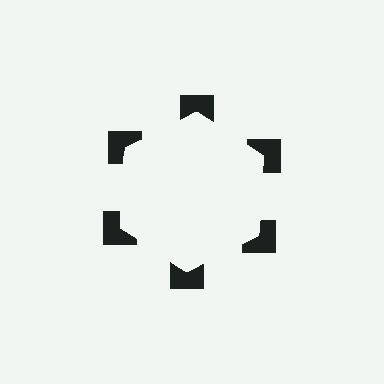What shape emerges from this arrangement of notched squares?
An illusory hexagon — its edges are inferred from the aligned wedge cuts in the notched squares, not physically drawn.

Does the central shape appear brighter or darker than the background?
It typically appears slightly brighter than the background, even though no actual brightness change is drawn.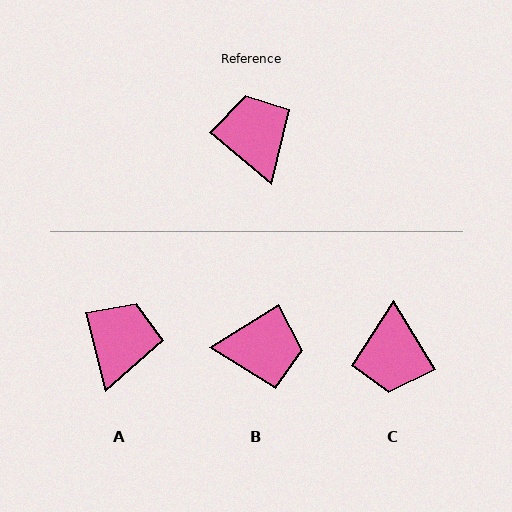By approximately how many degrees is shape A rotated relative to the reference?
Approximately 36 degrees clockwise.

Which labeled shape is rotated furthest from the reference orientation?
C, about 161 degrees away.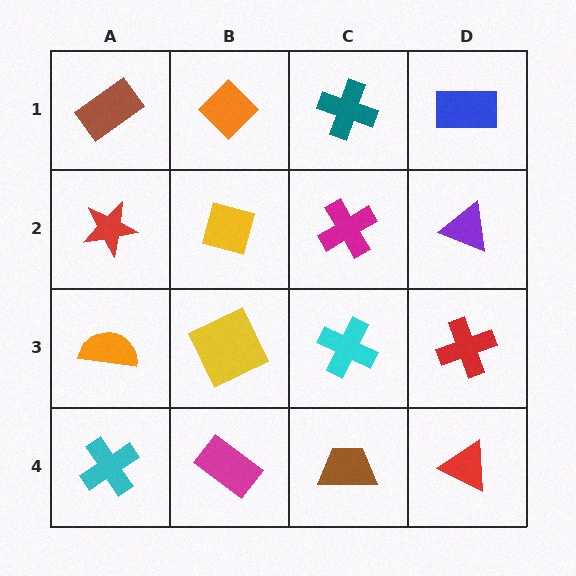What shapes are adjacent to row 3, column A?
A red star (row 2, column A), a cyan cross (row 4, column A), a yellow square (row 3, column B).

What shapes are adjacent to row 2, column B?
An orange diamond (row 1, column B), a yellow square (row 3, column B), a red star (row 2, column A), a magenta cross (row 2, column C).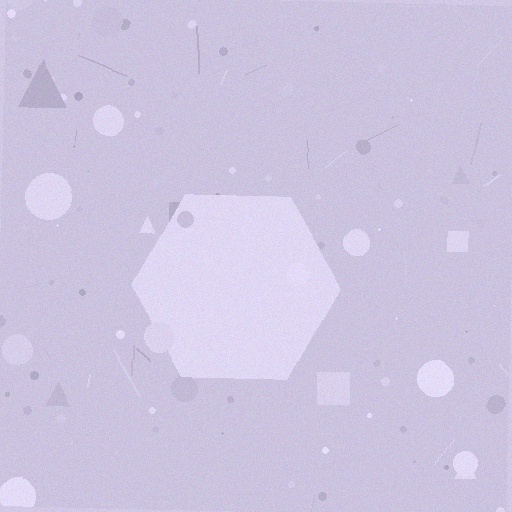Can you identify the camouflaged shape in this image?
The camouflaged shape is a hexagon.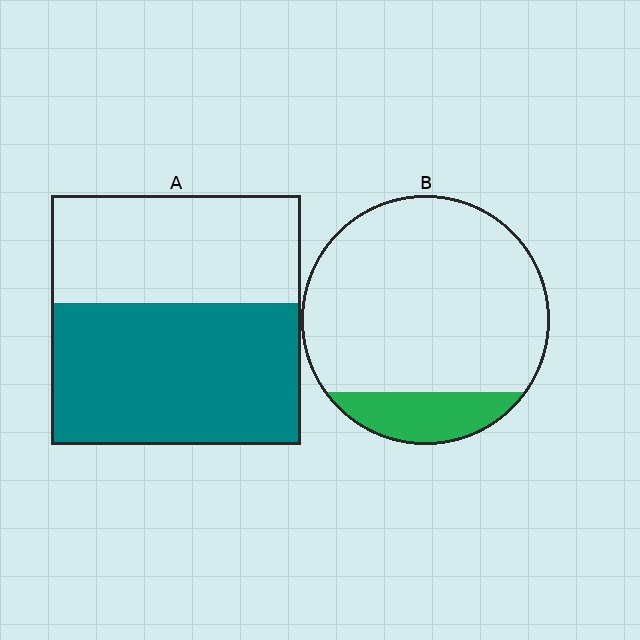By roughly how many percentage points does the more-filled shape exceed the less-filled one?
By roughly 40 percentage points (A over B).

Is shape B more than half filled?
No.